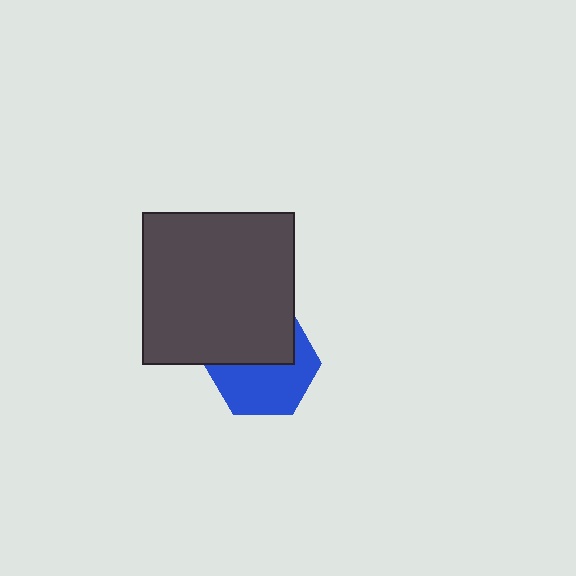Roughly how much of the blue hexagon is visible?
About half of it is visible (roughly 55%).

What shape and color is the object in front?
The object in front is a dark gray square.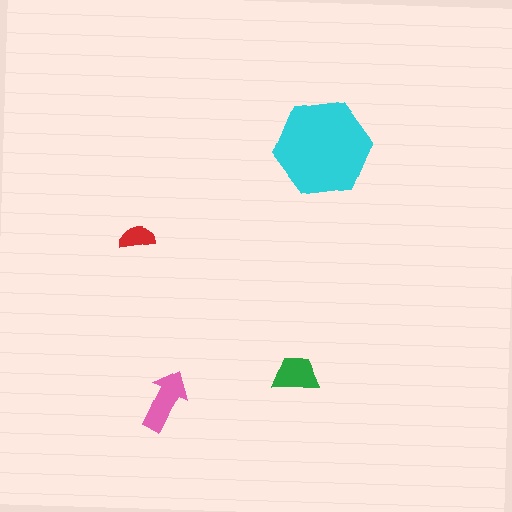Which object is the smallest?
The red semicircle.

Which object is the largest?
The cyan hexagon.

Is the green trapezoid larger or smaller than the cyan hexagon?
Smaller.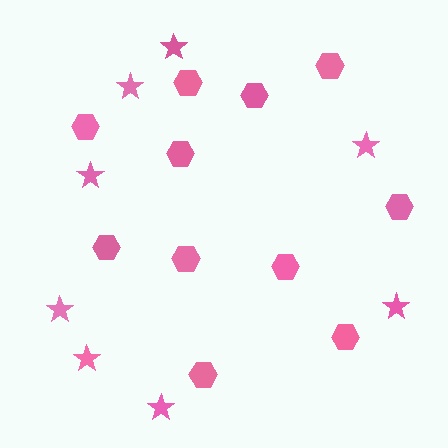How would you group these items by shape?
There are 2 groups: one group of hexagons (11) and one group of stars (8).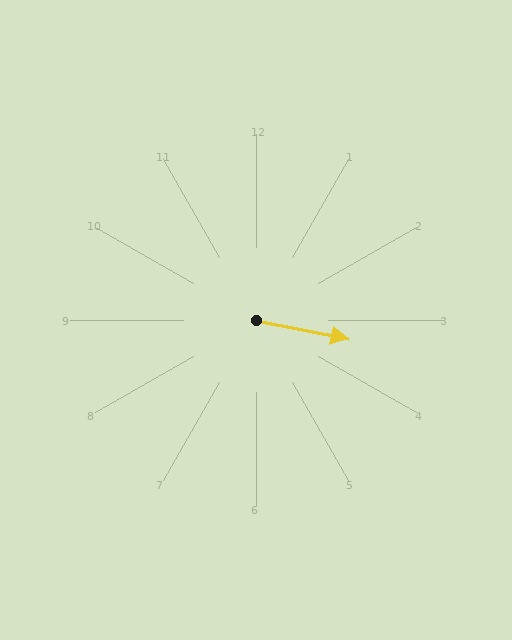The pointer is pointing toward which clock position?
Roughly 3 o'clock.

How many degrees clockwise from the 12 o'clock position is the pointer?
Approximately 102 degrees.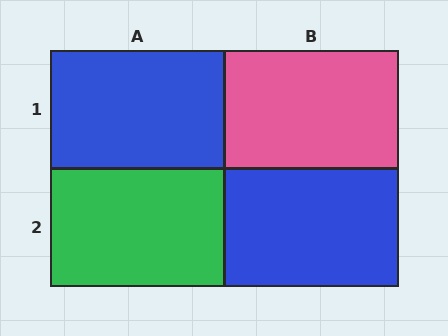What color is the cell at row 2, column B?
Blue.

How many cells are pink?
1 cell is pink.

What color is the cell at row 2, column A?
Green.